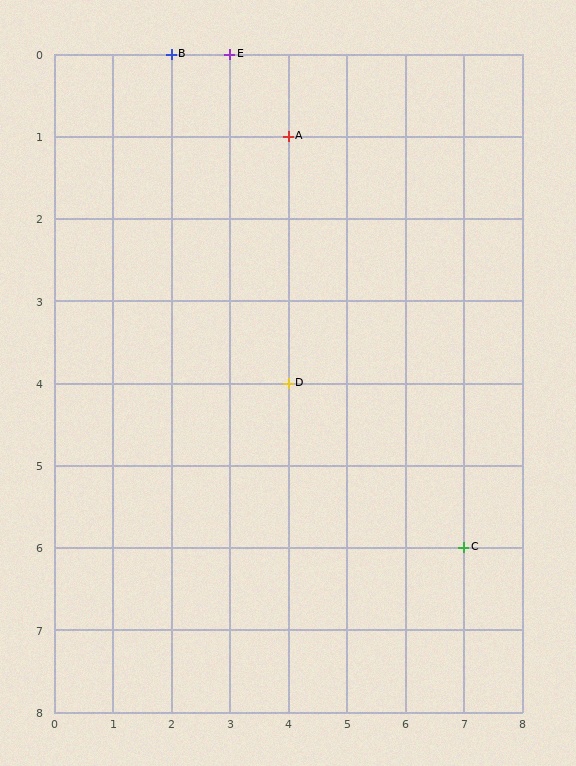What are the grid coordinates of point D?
Point D is at grid coordinates (4, 4).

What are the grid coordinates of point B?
Point B is at grid coordinates (2, 0).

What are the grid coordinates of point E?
Point E is at grid coordinates (3, 0).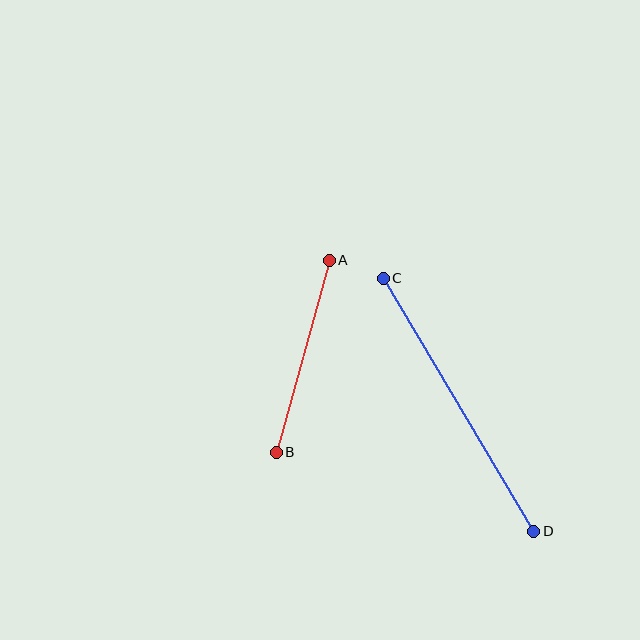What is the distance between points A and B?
The distance is approximately 199 pixels.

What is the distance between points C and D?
The distance is approximately 294 pixels.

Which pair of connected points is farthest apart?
Points C and D are farthest apart.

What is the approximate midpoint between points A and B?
The midpoint is at approximately (303, 356) pixels.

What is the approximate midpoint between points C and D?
The midpoint is at approximately (459, 405) pixels.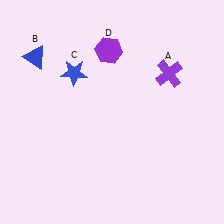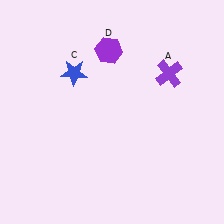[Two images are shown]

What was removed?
The blue triangle (B) was removed in Image 2.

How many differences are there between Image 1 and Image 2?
There is 1 difference between the two images.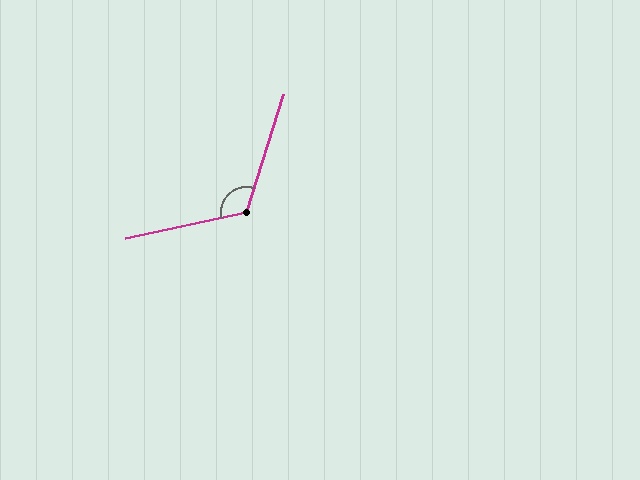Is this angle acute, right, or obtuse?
It is obtuse.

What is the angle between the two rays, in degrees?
Approximately 120 degrees.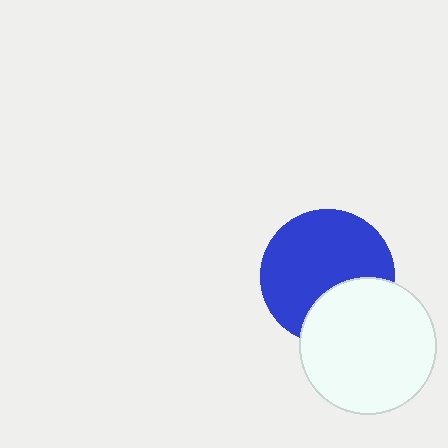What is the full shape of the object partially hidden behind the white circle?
The partially hidden object is a blue circle.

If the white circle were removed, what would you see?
You would see the complete blue circle.